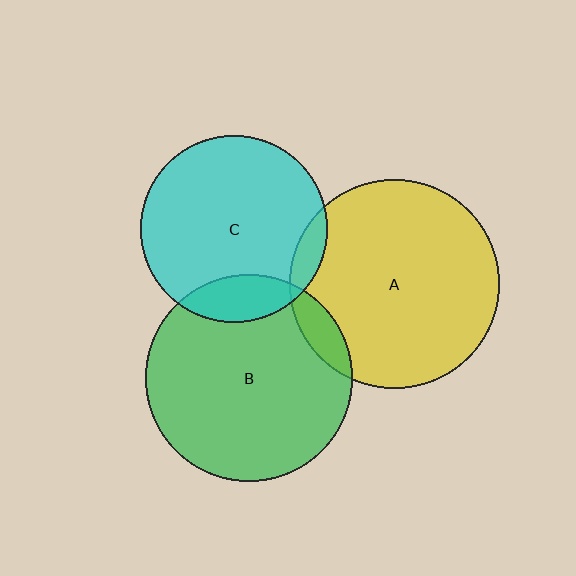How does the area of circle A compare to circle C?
Approximately 1.3 times.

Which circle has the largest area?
Circle A (yellow).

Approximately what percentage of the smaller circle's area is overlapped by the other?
Approximately 10%.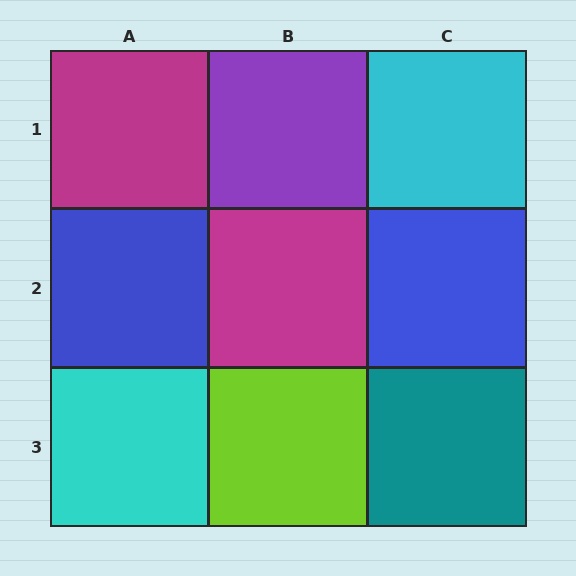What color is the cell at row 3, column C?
Teal.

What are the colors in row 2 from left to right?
Blue, magenta, blue.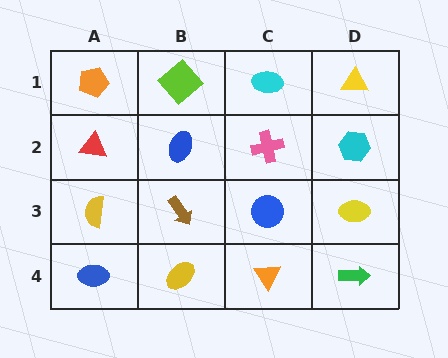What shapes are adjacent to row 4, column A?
A yellow semicircle (row 3, column A), a yellow ellipse (row 4, column B).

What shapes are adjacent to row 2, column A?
An orange pentagon (row 1, column A), a yellow semicircle (row 3, column A), a blue ellipse (row 2, column B).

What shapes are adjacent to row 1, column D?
A cyan hexagon (row 2, column D), a cyan ellipse (row 1, column C).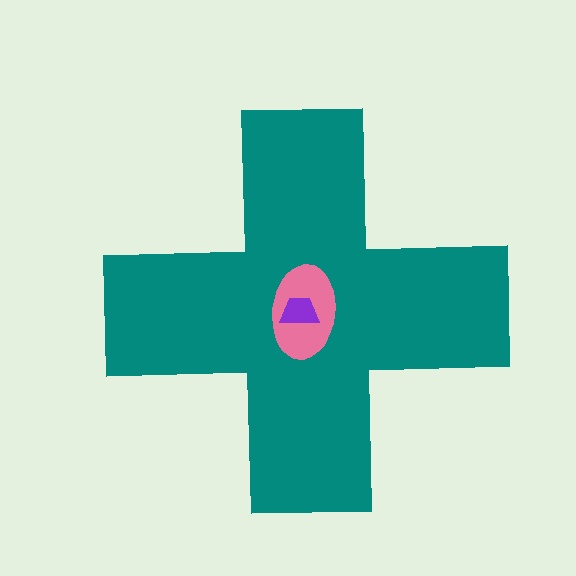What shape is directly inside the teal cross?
The pink ellipse.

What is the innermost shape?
The purple trapezoid.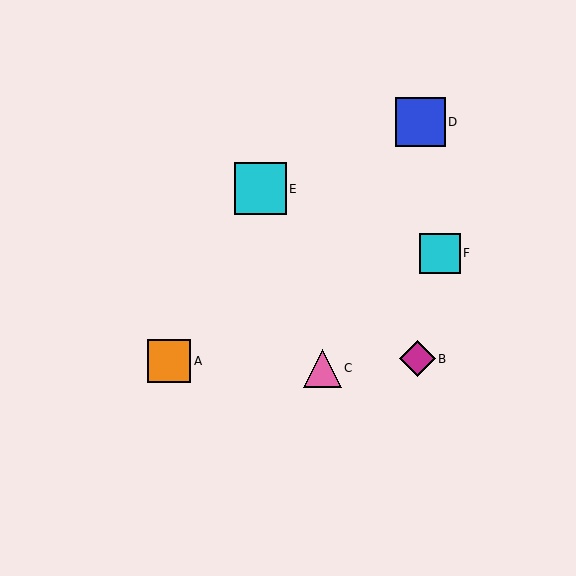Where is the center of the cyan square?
The center of the cyan square is at (260, 189).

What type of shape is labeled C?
Shape C is a pink triangle.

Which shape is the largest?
The cyan square (labeled E) is the largest.